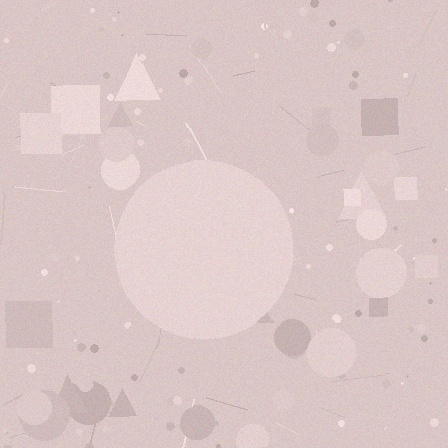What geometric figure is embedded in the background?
A circle is embedded in the background.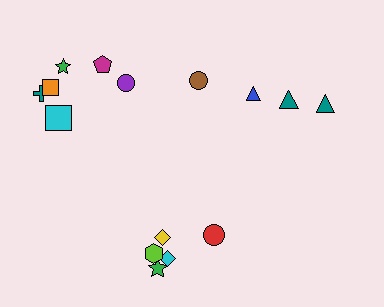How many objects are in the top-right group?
There are 4 objects.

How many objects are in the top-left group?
There are 6 objects.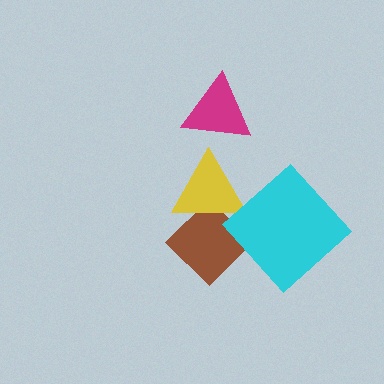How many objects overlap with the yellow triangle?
1 object overlaps with the yellow triangle.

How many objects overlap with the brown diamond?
2 objects overlap with the brown diamond.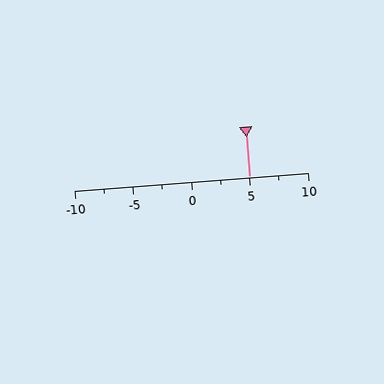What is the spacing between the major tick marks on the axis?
The major ticks are spaced 5 apart.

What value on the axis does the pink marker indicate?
The marker indicates approximately 5.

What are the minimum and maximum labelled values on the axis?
The axis runs from -10 to 10.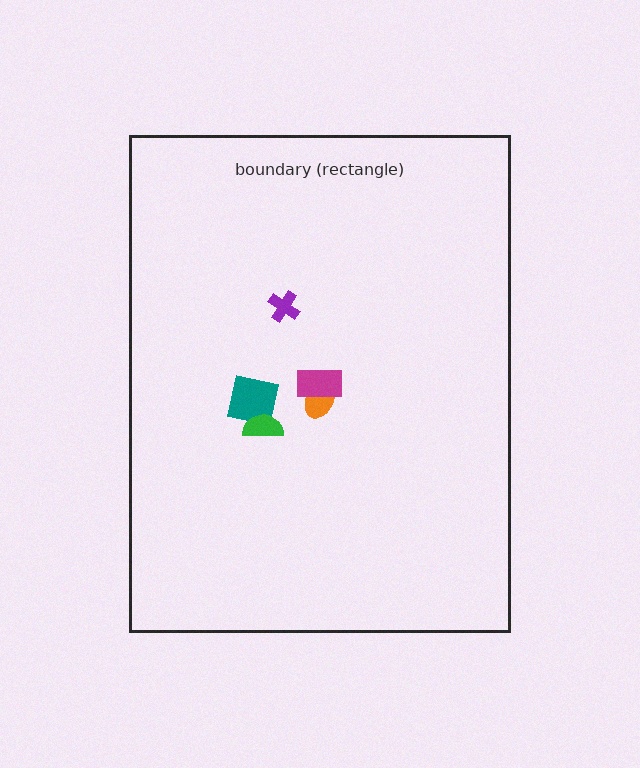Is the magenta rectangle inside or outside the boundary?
Inside.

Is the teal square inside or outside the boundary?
Inside.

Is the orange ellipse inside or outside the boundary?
Inside.